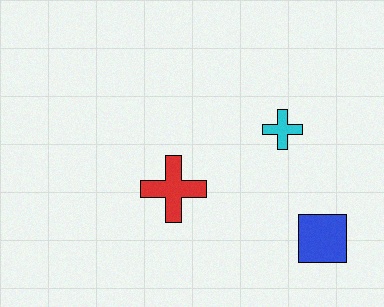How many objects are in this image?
There are 3 objects.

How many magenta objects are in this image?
There are no magenta objects.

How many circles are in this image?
There are no circles.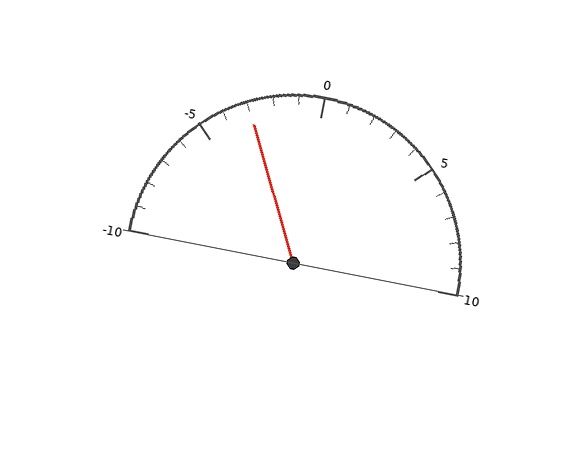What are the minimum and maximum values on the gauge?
The gauge ranges from -10 to 10.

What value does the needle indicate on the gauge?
The needle indicates approximately -3.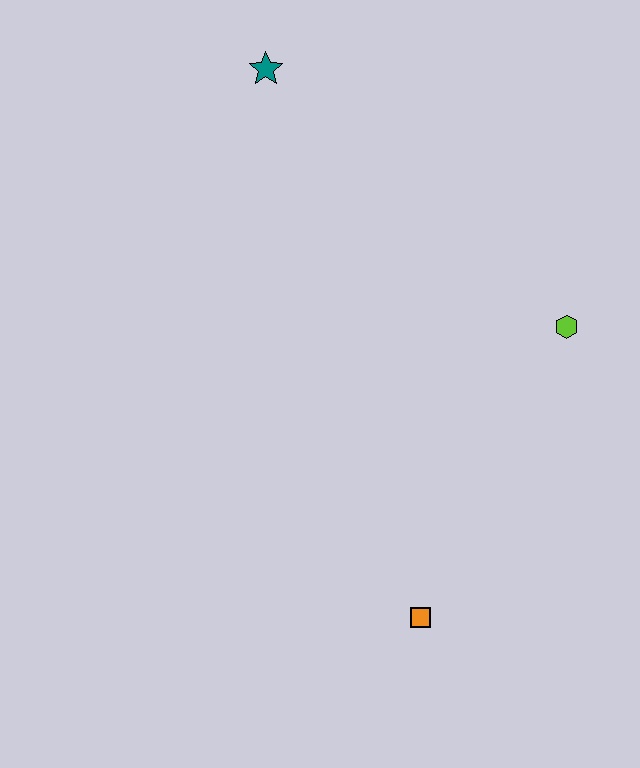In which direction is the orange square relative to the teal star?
The orange square is below the teal star.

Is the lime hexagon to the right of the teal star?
Yes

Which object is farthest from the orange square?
The teal star is farthest from the orange square.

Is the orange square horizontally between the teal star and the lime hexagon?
Yes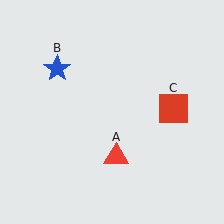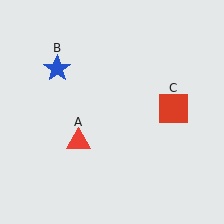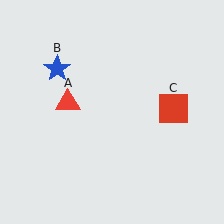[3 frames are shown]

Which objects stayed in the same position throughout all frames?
Blue star (object B) and red square (object C) remained stationary.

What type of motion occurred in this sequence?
The red triangle (object A) rotated clockwise around the center of the scene.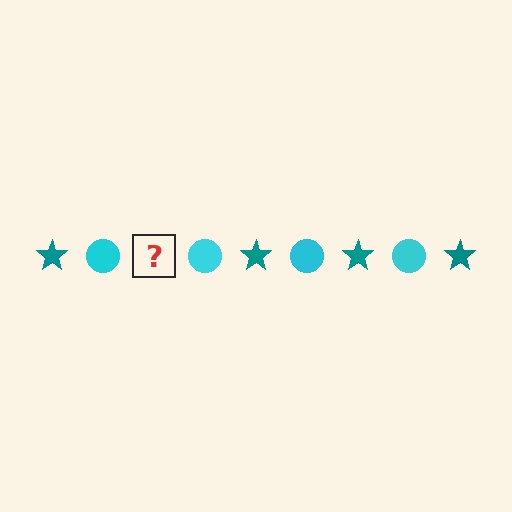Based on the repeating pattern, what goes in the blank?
The blank should be a teal star.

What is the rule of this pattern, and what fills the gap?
The rule is that the pattern alternates between teal star and cyan circle. The gap should be filled with a teal star.